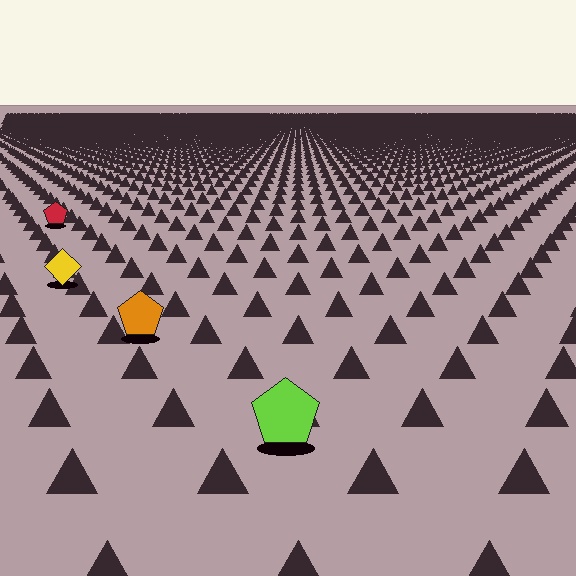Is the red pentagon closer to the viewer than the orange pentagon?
No. The orange pentagon is closer — you can tell from the texture gradient: the ground texture is coarser near it.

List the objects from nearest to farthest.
From nearest to farthest: the lime pentagon, the orange pentagon, the yellow diamond, the red pentagon.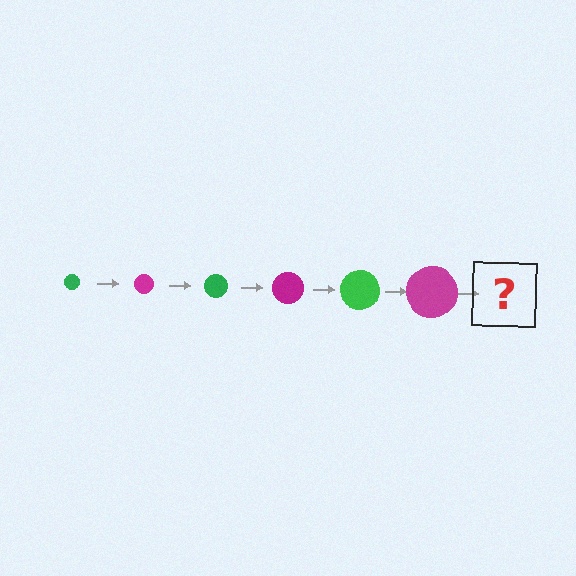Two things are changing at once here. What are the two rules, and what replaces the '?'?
The two rules are that the circle grows larger each step and the color cycles through green and magenta. The '?' should be a green circle, larger than the previous one.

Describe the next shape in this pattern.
It should be a green circle, larger than the previous one.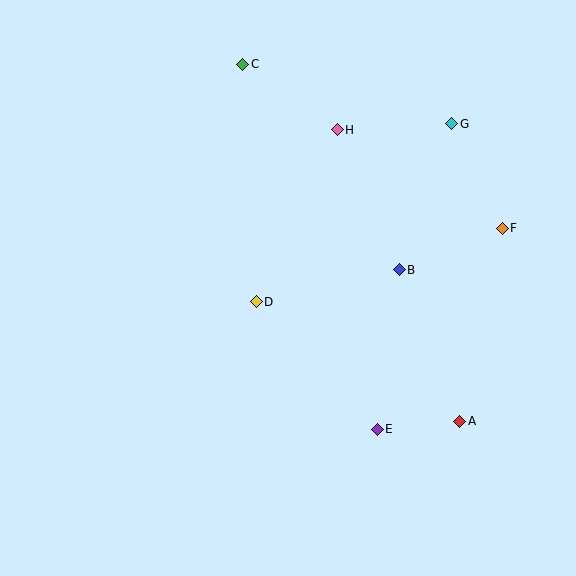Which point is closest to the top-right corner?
Point G is closest to the top-right corner.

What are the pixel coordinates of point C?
Point C is at (243, 64).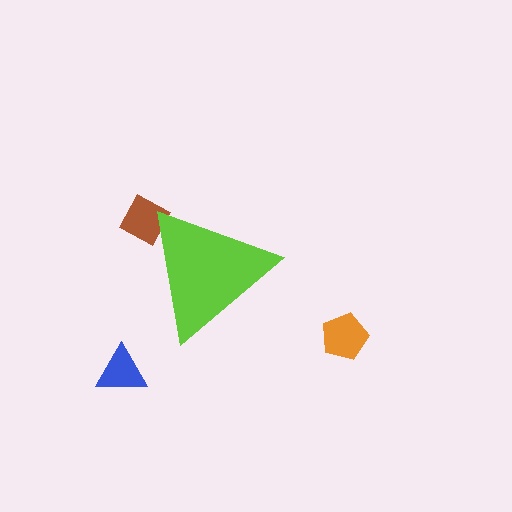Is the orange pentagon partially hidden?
No, the orange pentagon is fully visible.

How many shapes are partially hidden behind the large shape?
1 shape is partially hidden.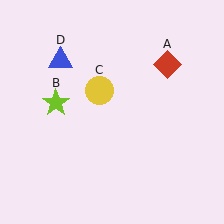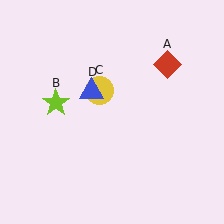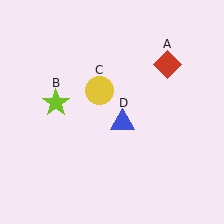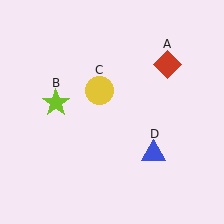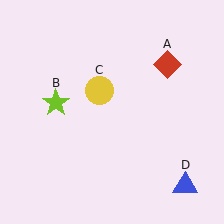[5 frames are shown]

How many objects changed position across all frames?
1 object changed position: blue triangle (object D).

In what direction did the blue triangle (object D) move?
The blue triangle (object D) moved down and to the right.